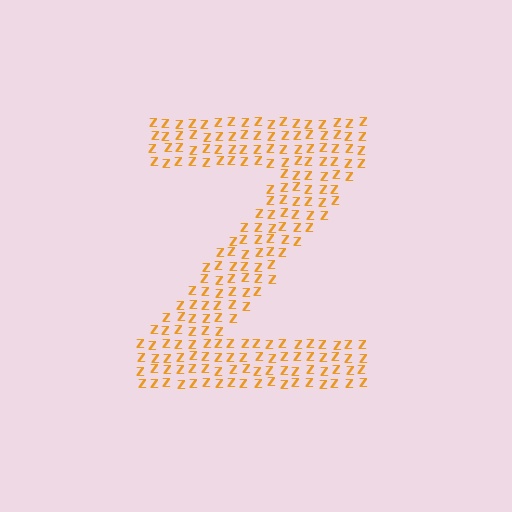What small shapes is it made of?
It is made of small letter Z's.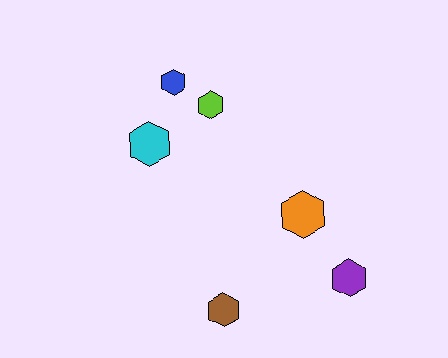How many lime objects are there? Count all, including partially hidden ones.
There is 1 lime object.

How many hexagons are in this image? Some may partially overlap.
There are 6 hexagons.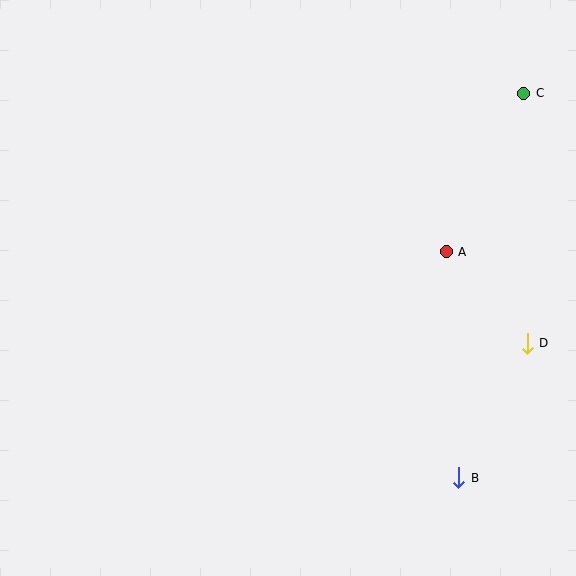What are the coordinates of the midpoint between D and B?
The midpoint between D and B is at (493, 411).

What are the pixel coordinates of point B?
Point B is at (459, 478).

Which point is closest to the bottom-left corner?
Point B is closest to the bottom-left corner.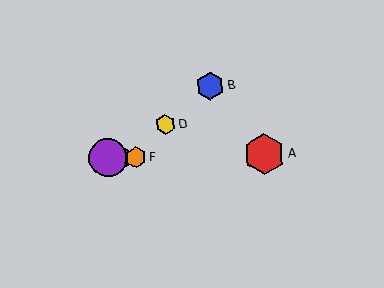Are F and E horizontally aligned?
Yes, both are at y≈157.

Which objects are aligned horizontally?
Objects A, C, E, F are aligned horizontally.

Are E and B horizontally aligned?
No, E is at y≈158 and B is at y≈86.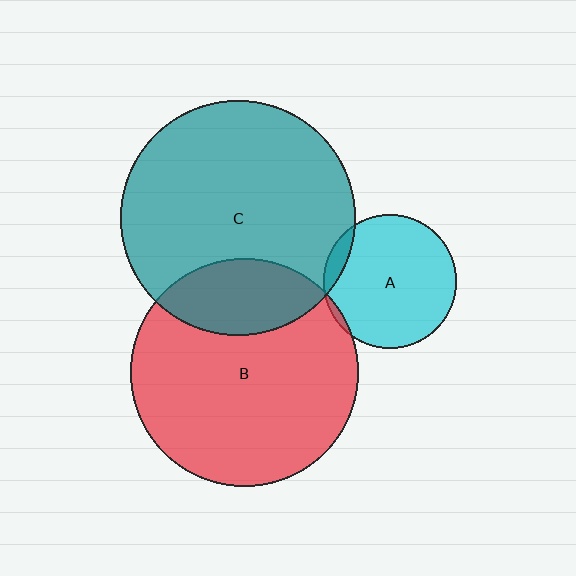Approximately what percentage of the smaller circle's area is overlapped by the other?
Approximately 5%.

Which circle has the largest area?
Circle C (teal).